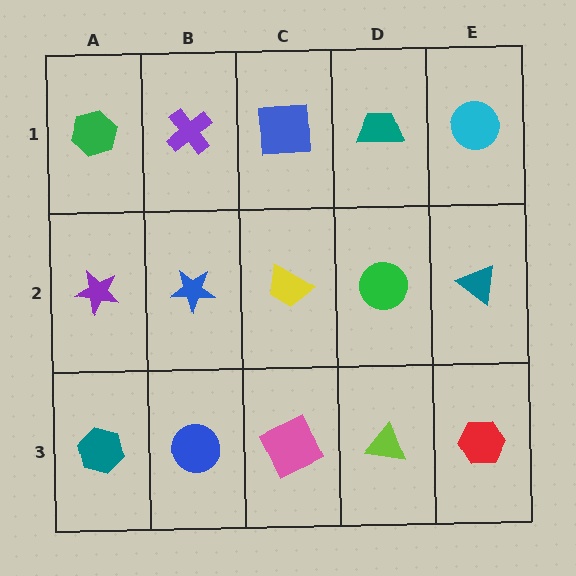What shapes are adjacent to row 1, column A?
A purple star (row 2, column A), a purple cross (row 1, column B).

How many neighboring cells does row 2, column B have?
4.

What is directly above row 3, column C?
A yellow trapezoid.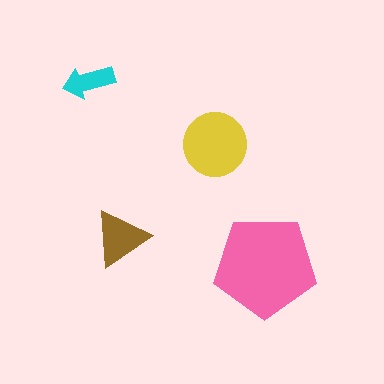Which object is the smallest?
The cyan arrow.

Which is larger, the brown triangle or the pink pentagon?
The pink pentagon.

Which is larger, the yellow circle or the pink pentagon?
The pink pentagon.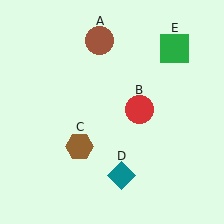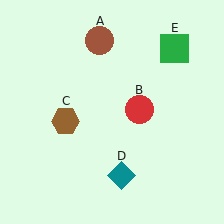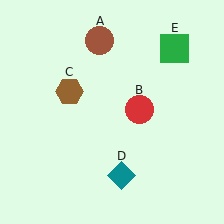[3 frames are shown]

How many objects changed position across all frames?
1 object changed position: brown hexagon (object C).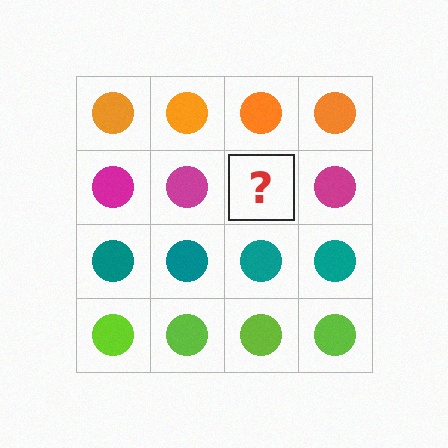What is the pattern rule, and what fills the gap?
The rule is that each row has a consistent color. The gap should be filled with a magenta circle.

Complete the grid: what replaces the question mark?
The question mark should be replaced with a magenta circle.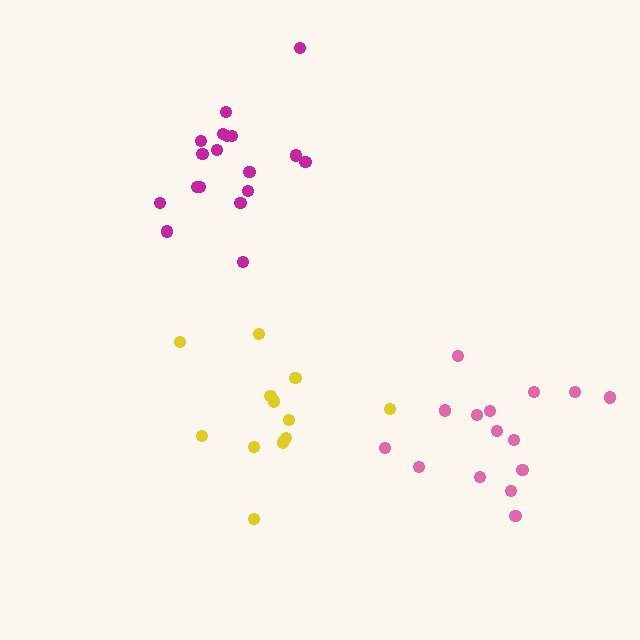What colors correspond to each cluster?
The clusters are colored: magenta, yellow, pink.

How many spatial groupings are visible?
There are 3 spatial groupings.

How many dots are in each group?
Group 1: 18 dots, Group 2: 12 dots, Group 3: 15 dots (45 total).